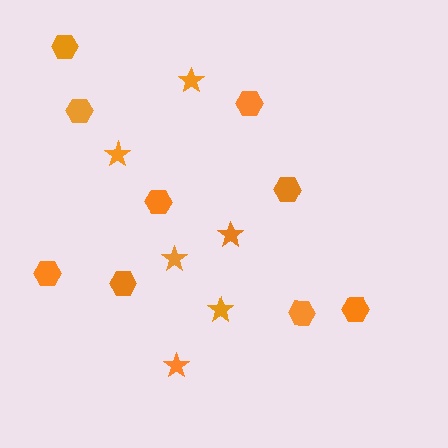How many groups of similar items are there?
There are 2 groups: one group of hexagons (9) and one group of stars (6).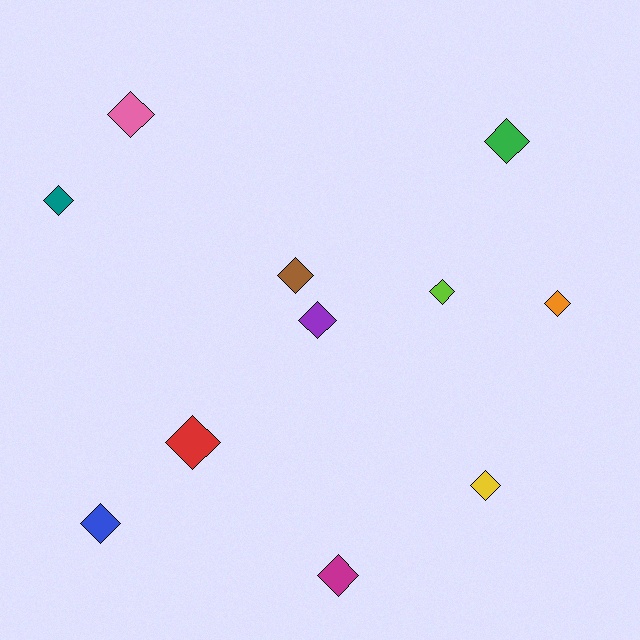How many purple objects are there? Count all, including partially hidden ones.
There is 1 purple object.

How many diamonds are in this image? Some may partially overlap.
There are 11 diamonds.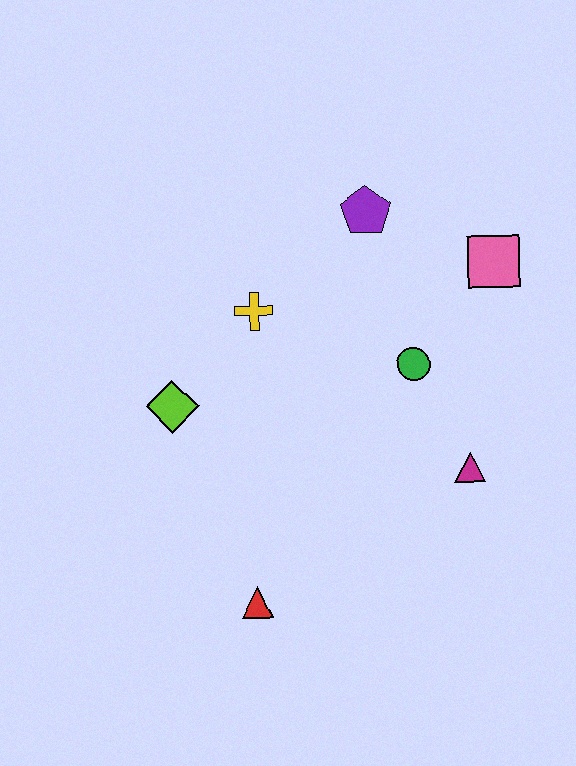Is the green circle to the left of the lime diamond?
No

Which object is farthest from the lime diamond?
The pink square is farthest from the lime diamond.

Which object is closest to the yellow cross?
The lime diamond is closest to the yellow cross.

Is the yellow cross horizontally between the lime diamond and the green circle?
Yes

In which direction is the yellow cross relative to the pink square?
The yellow cross is to the left of the pink square.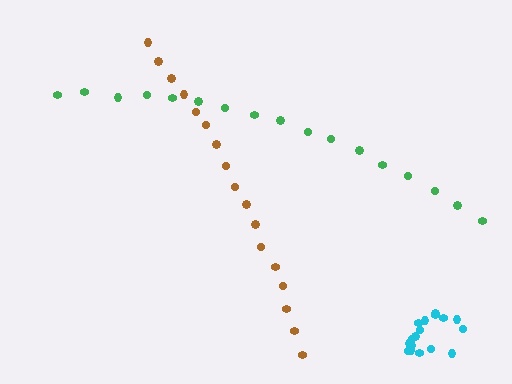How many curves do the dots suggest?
There are 3 distinct paths.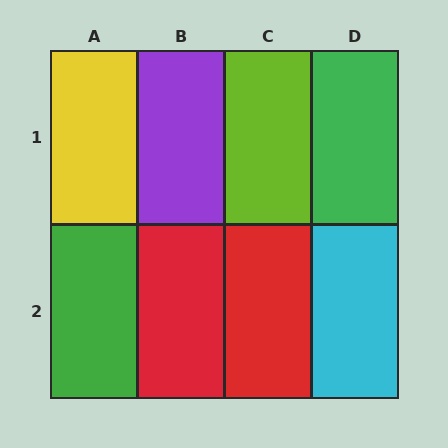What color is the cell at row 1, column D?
Green.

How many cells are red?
2 cells are red.